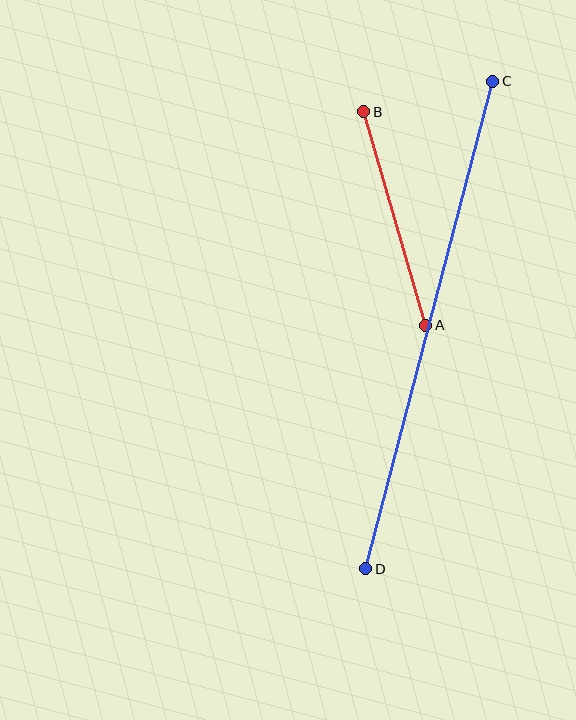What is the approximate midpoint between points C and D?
The midpoint is at approximately (429, 325) pixels.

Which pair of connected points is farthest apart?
Points C and D are farthest apart.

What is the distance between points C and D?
The distance is approximately 504 pixels.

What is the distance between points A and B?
The distance is approximately 222 pixels.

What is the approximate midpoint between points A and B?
The midpoint is at approximately (395, 219) pixels.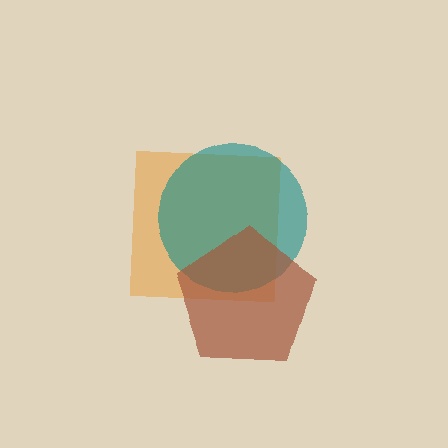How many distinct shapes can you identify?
There are 3 distinct shapes: an orange square, a teal circle, a brown pentagon.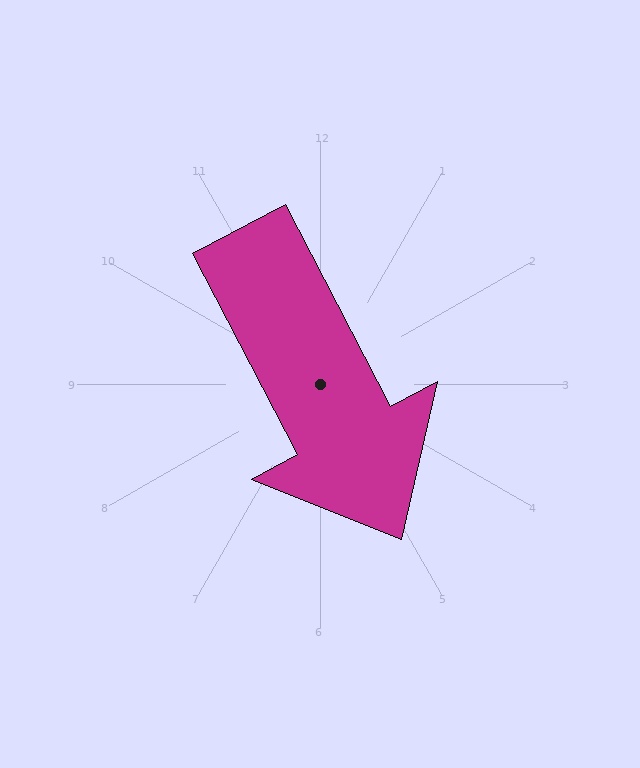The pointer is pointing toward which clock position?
Roughly 5 o'clock.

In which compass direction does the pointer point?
Southeast.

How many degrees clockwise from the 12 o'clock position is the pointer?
Approximately 152 degrees.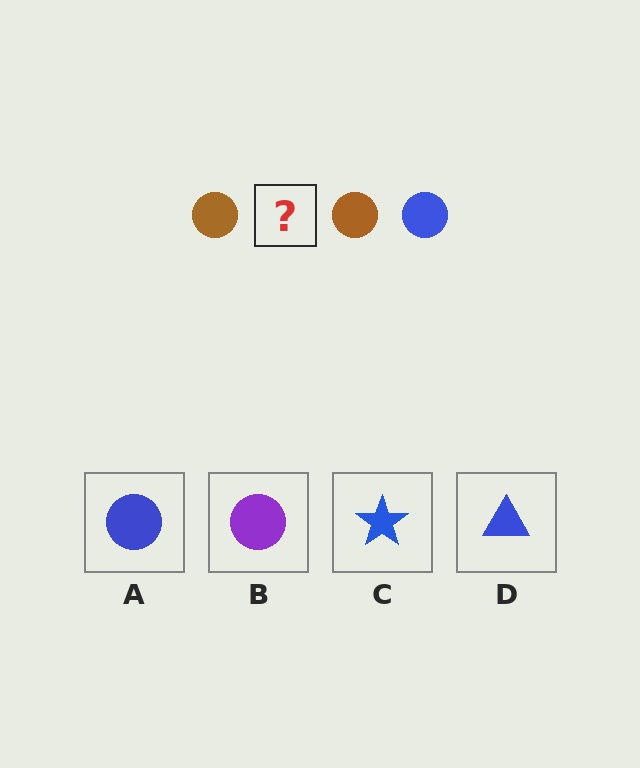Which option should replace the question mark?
Option A.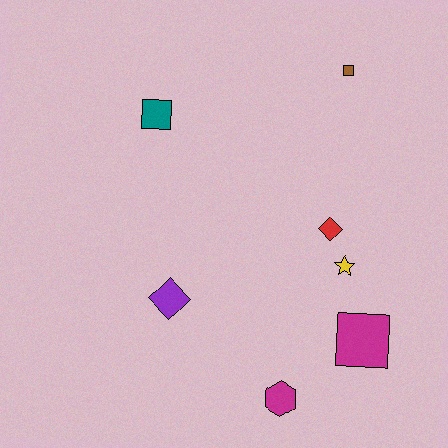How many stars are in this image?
There is 1 star.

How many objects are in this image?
There are 7 objects.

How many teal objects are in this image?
There is 1 teal object.